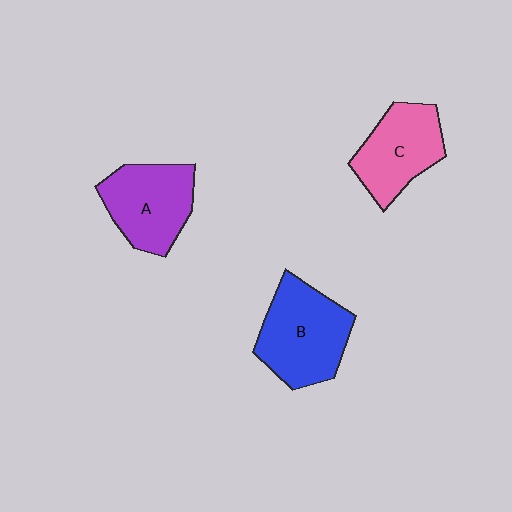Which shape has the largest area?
Shape B (blue).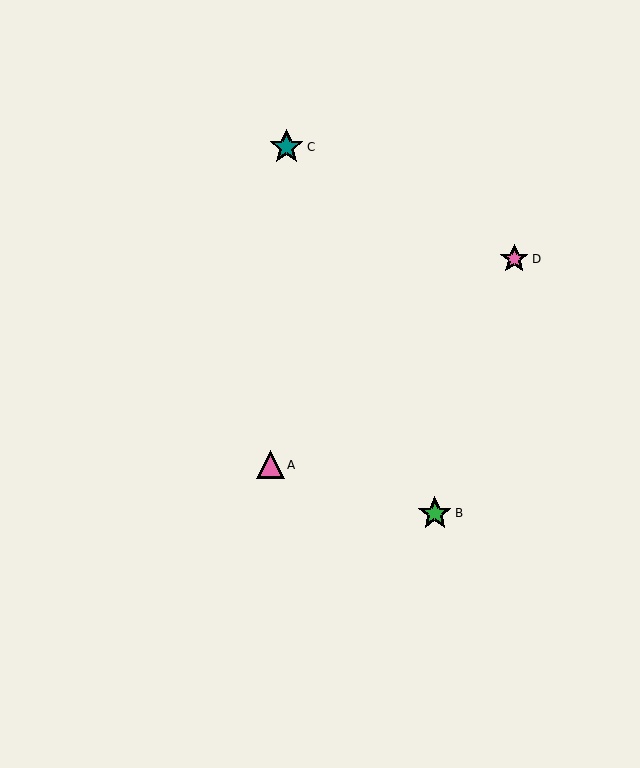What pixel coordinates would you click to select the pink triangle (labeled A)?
Click at (270, 465) to select the pink triangle A.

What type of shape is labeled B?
Shape B is a green star.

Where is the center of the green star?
The center of the green star is at (435, 513).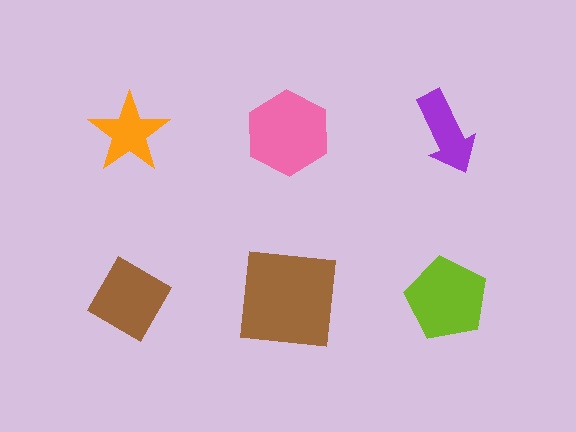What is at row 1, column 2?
A pink hexagon.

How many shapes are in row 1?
3 shapes.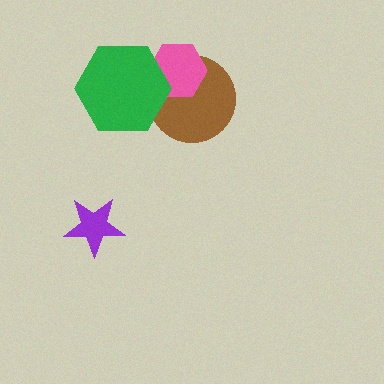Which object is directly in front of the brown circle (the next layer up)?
The pink hexagon is directly in front of the brown circle.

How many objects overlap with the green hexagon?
2 objects overlap with the green hexagon.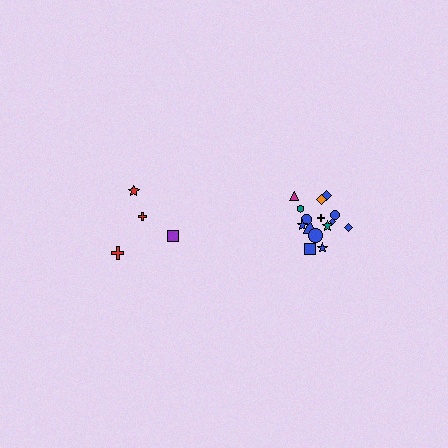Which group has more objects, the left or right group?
The right group.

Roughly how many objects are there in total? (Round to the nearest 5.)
Roughly 20 objects in total.